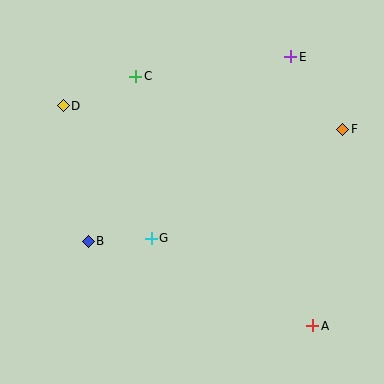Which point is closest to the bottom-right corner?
Point A is closest to the bottom-right corner.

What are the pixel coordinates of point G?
Point G is at (151, 238).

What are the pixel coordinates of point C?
Point C is at (136, 76).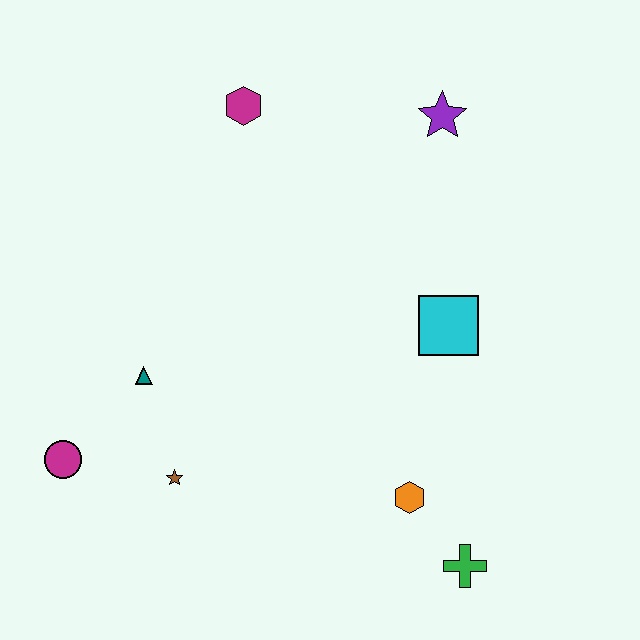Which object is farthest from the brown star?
The purple star is farthest from the brown star.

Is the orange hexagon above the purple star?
No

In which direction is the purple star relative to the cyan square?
The purple star is above the cyan square.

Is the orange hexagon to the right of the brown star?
Yes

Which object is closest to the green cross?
The orange hexagon is closest to the green cross.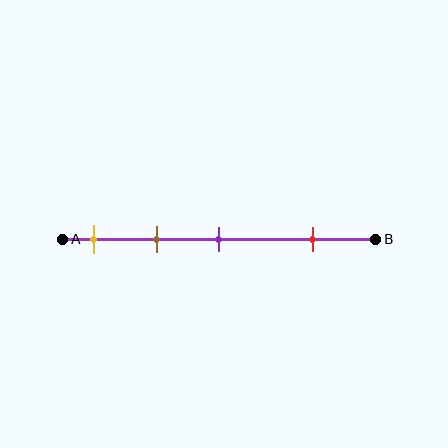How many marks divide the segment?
There are 4 marks dividing the segment.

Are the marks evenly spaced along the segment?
No, the marks are not evenly spaced.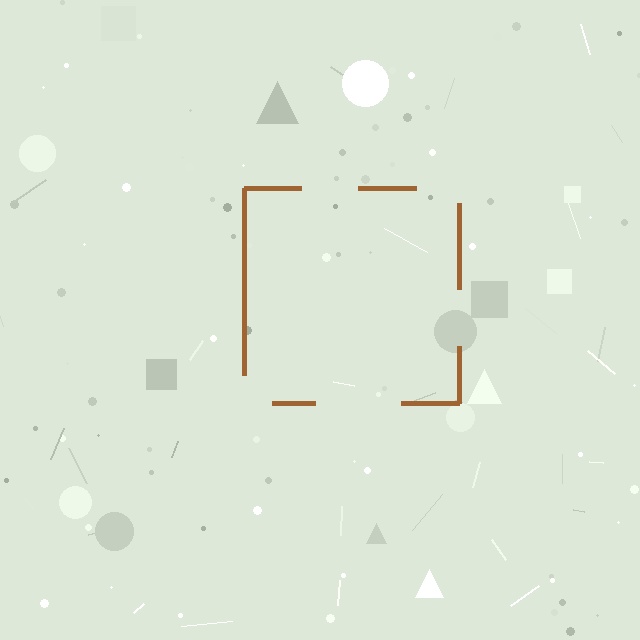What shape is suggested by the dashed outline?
The dashed outline suggests a square.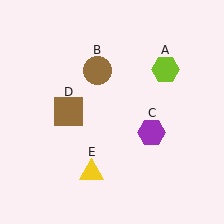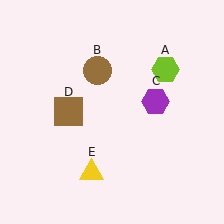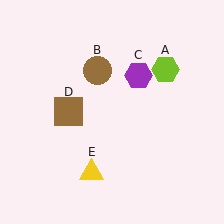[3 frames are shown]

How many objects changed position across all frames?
1 object changed position: purple hexagon (object C).